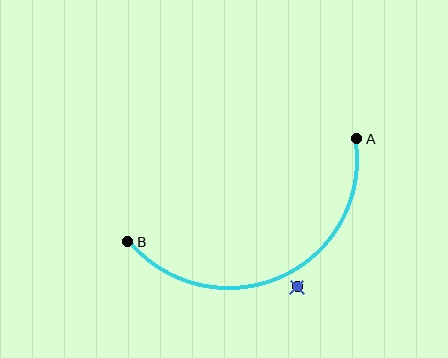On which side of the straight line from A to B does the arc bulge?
The arc bulges below the straight line connecting A and B.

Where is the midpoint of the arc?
The arc midpoint is the point on the curve farthest from the straight line joining A and B. It sits below that line.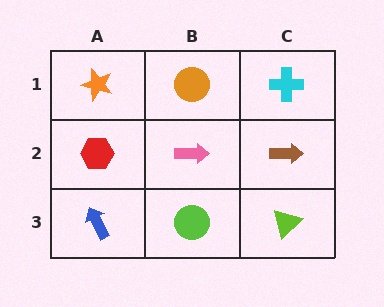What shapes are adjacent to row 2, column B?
An orange circle (row 1, column B), a lime circle (row 3, column B), a red hexagon (row 2, column A), a brown arrow (row 2, column C).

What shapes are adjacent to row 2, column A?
An orange star (row 1, column A), a blue arrow (row 3, column A), a pink arrow (row 2, column B).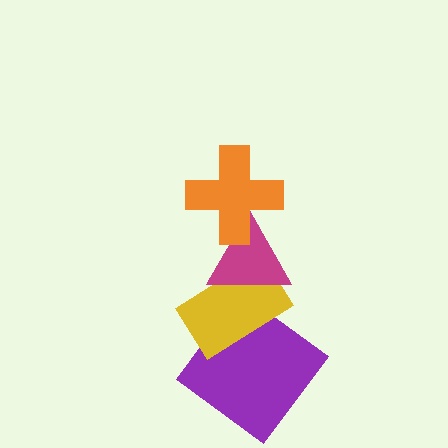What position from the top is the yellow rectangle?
The yellow rectangle is 3rd from the top.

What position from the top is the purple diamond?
The purple diamond is 4th from the top.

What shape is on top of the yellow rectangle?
The magenta triangle is on top of the yellow rectangle.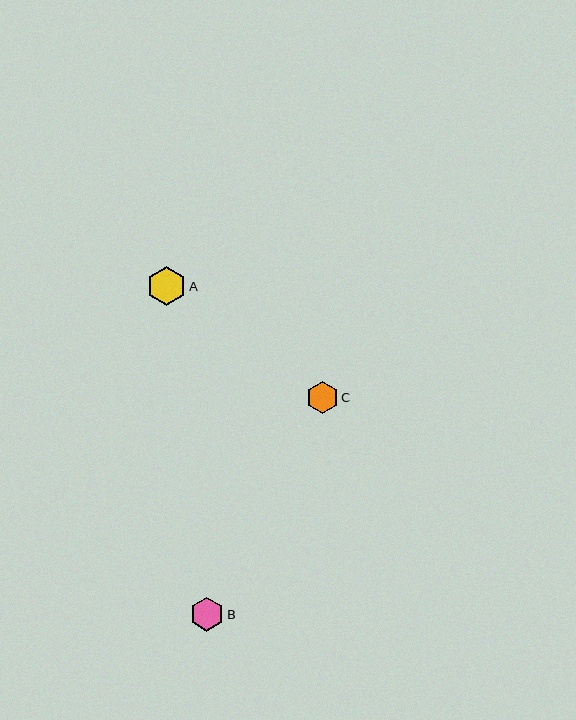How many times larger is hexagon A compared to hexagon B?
Hexagon A is approximately 1.1 times the size of hexagon B.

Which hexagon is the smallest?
Hexagon C is the smallest with a size of approximately 32 pixels.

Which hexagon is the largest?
Hexagon A is the largest with a size of approximately 39 pixels.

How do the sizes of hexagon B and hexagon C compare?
Hexagon B and hexagon C are approximately the same size.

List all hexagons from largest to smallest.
From largest to smallest: A, B, C.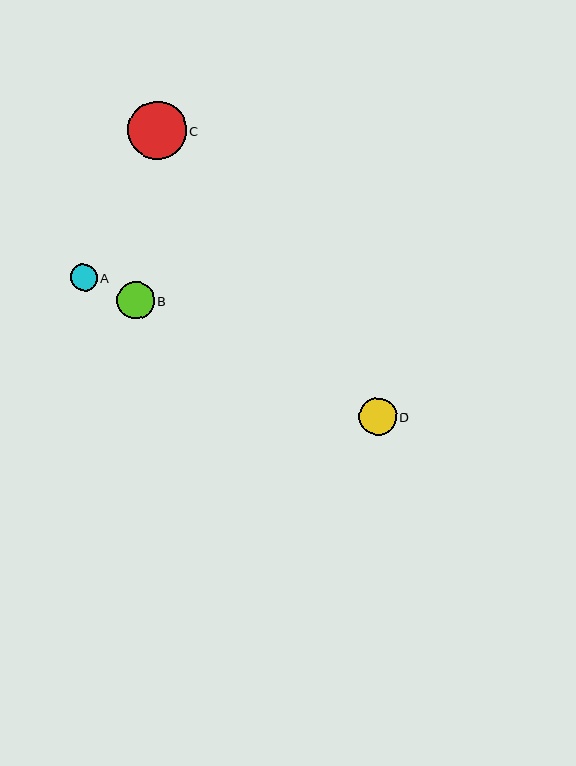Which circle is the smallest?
Circle A is the smallest with a size of approximately 27 pixels.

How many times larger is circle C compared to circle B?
Circle C is approximately 1.5 times the size of circle B.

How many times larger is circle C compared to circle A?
Circle C is approximately 2.2 times the size of circle A.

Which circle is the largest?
Circle C is the largest with a size of approximately 58 pixels.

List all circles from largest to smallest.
From largest to smallest: C, B, D, A.